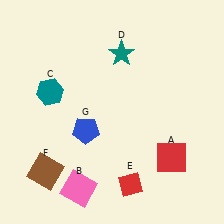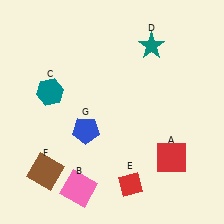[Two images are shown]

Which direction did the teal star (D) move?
The teal star (D) moved right.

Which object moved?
The teal star (D) moved right.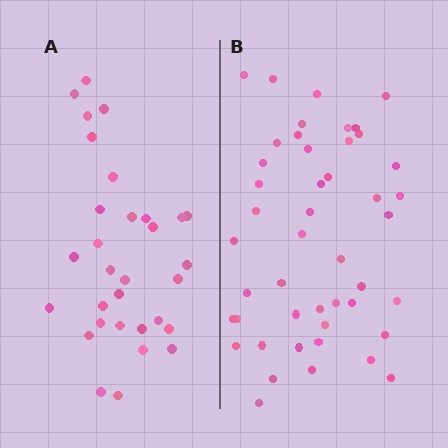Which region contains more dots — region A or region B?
Region B (the right region) has more dots.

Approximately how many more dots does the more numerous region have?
Region B has approximately 15 more dots than region A.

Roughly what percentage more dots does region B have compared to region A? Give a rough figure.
About 50% more.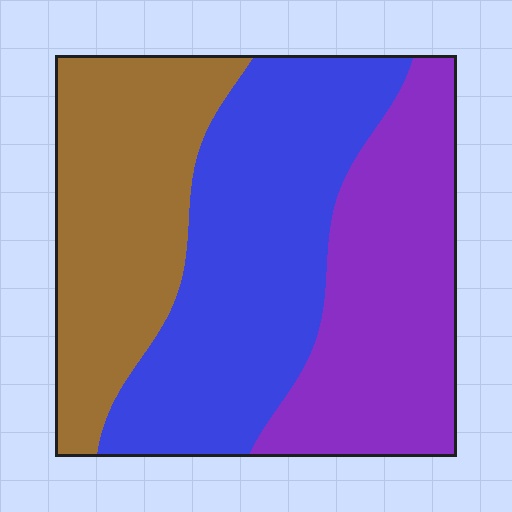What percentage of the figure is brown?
Brown covers 30% of the figure.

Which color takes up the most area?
Blue, at roughly 40%.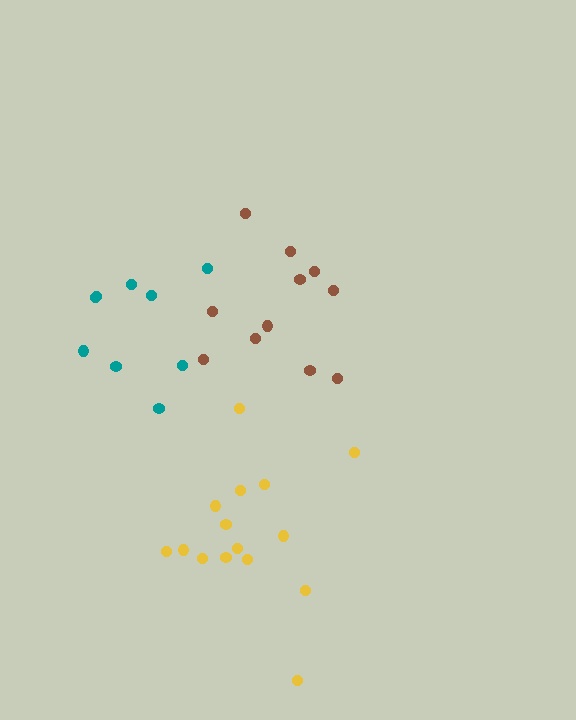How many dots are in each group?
Group 1: 9 dots, Group 2: 11 dots, Group 3: 15 dots (35 total).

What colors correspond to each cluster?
The clusters are colored: teal, brown, yellow.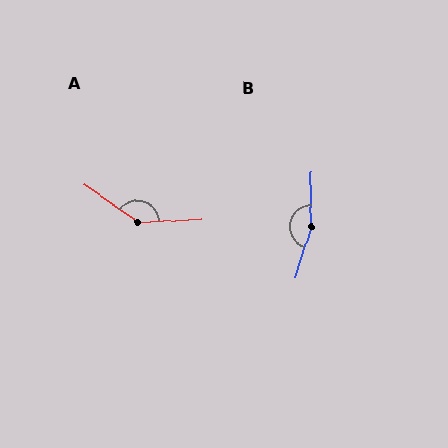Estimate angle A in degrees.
Approximately 142 degrees.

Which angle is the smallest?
A, at approximately 142 degrees.